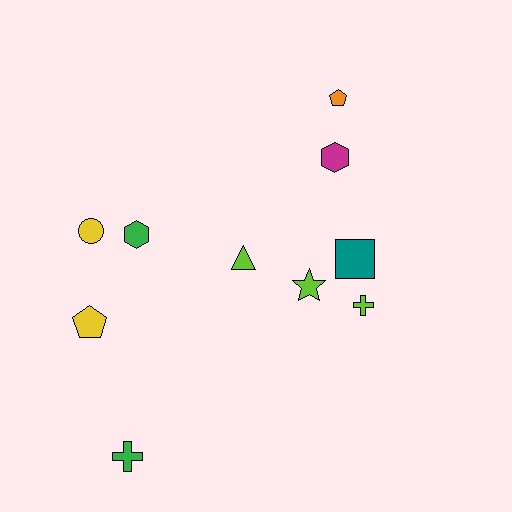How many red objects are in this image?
There are no red objects.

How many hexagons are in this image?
There are 2 hexagons.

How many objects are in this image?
There are 10 objects.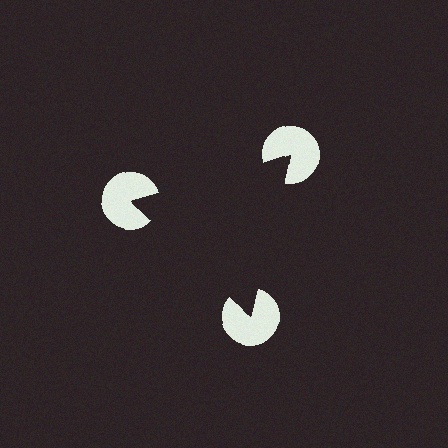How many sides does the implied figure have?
3 sides.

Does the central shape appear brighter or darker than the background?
It typically appears slightly darker than the background, even though no actual brightness change is drawn.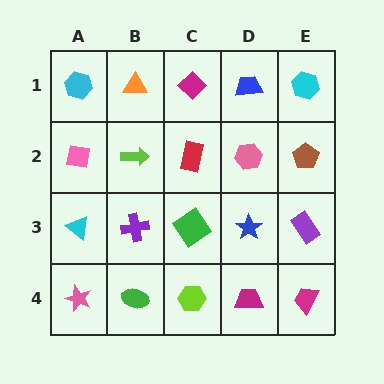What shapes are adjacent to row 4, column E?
A purple rectangle (row 3, column E), a magenta trapezoid (row 4, column D).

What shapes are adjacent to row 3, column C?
A red rectangle (row 2, column C), a lime hexagon (row 4, column C), a purple cross (row 3, column B), a blue star (row 3, column D).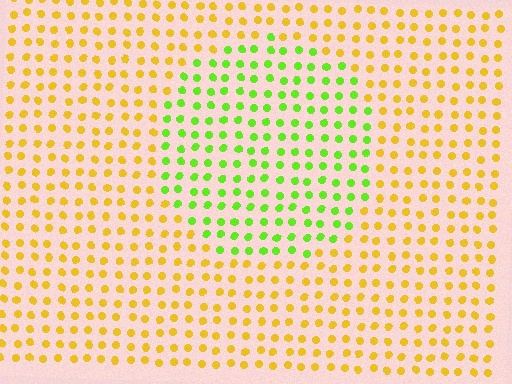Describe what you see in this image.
The image is filled with small yellow elements in a uniform arrangement. A circle-shaped region is visible where the elements are tinted to a slightly different hue, forming a subtle color boundary.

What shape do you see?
I see a circle.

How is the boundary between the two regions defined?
The boundary is defined purely by a slight shift in hue (about 54 degrees). Spacing, size, and orientation are identical on both sides.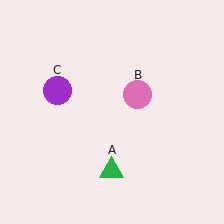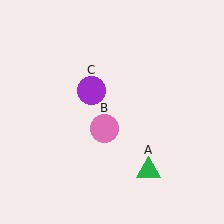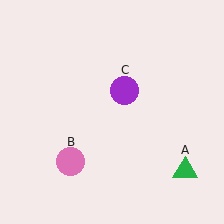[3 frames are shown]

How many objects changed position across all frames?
3 objects changed position: green triangle (object A), pink circle (object B), purple circle (object C).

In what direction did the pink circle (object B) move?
The pink circle (object B) moved down and to the left.